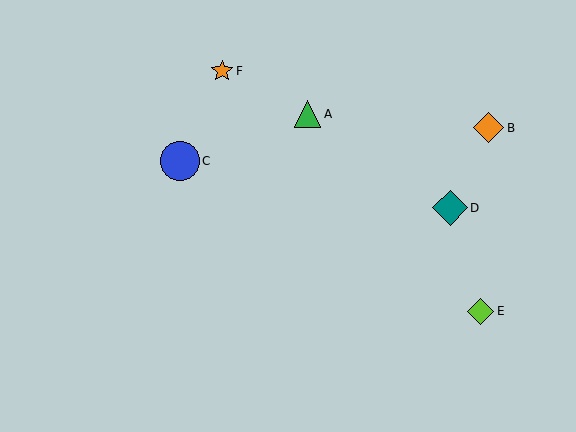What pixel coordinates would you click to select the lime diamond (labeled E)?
Click at (481, 311) to select the lime diamond E.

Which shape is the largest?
The blue circle (labeled C) is the largest.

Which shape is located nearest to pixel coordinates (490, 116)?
The orange diamond (labeled B) at (489, 128) is nearest to that location.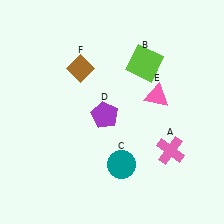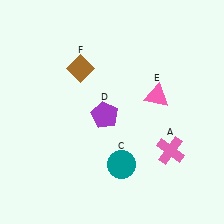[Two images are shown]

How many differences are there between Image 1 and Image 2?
There is 1 difference between the two images.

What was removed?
The lime square (B) was removed in Image 2.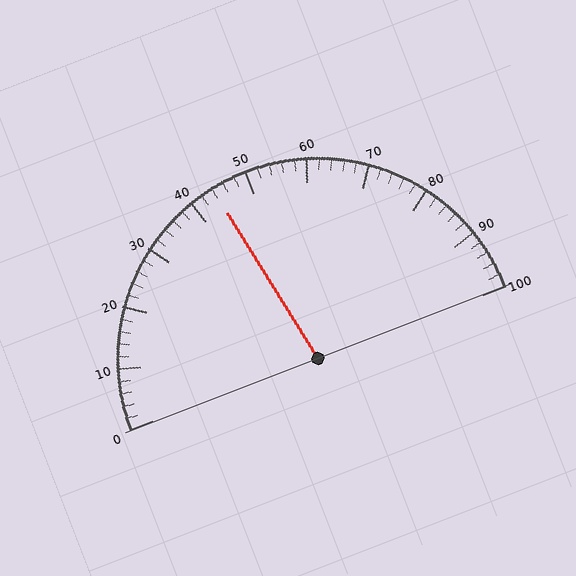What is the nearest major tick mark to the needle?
The nearest major tick mark is 40.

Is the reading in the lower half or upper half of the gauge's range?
The reading is in the lower half of the range (0 to 100).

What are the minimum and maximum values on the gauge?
The gauge ranges from 0 to 100.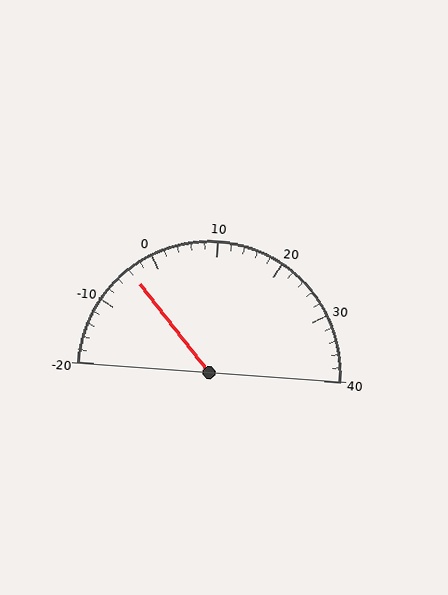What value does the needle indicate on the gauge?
The needle indicates approximately -4.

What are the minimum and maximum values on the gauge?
The gauge ranges from -20 to 40.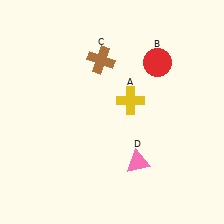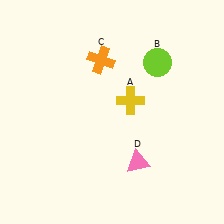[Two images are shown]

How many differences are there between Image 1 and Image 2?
There are 2 differences between the two images.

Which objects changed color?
B changed from red to lime. C changed from brown to orange.